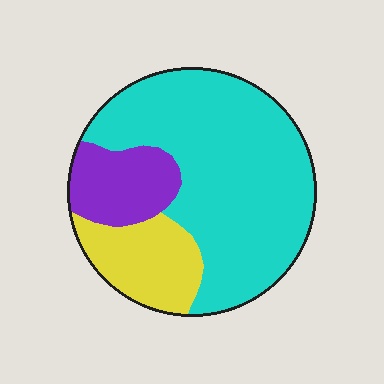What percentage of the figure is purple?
Purple covers 16% of the figure.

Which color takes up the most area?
Cyan, at roughly 65%.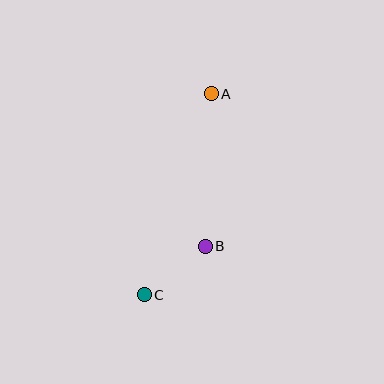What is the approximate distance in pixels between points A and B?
The distance between A and B is approximately 153 pixels.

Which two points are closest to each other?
Points B and C are closest to each other.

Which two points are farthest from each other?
Points A and C are farthest from each other.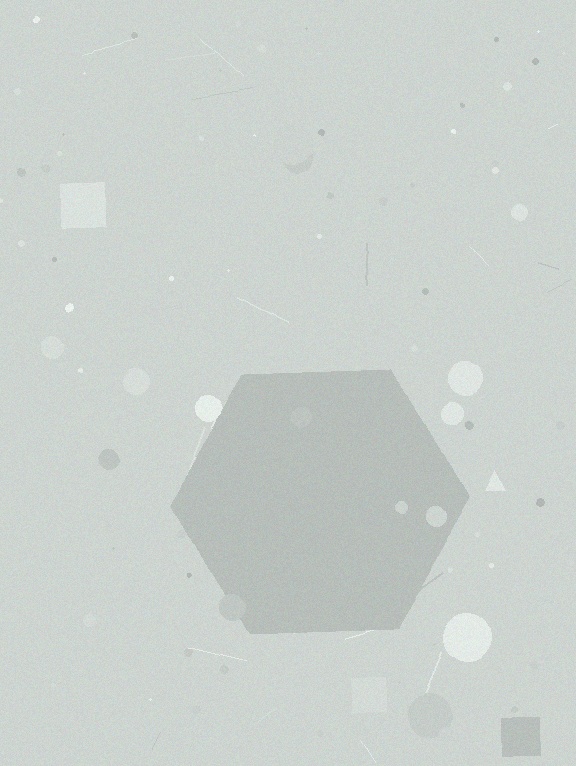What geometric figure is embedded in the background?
A hexagon is embedded in the background.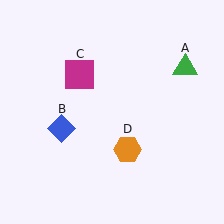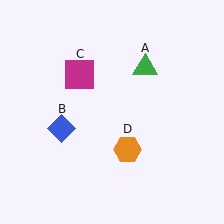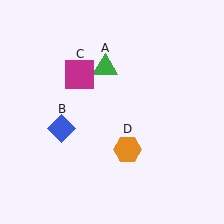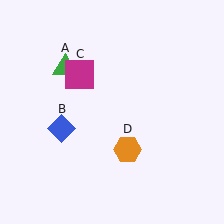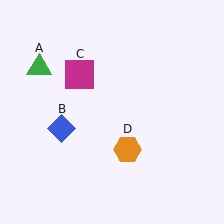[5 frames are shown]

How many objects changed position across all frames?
1 object changed position: green triangle (object A).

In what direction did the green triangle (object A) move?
The green triangle (object A) moved left.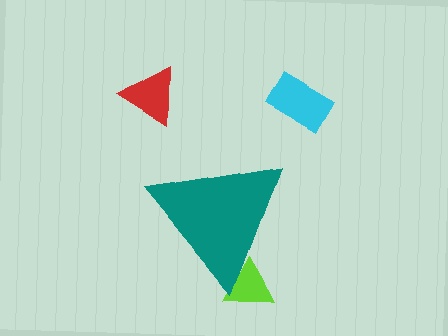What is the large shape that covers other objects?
A teal triangle.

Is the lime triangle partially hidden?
Yes, the lime triangle is partially hidden behind the teal triangle.